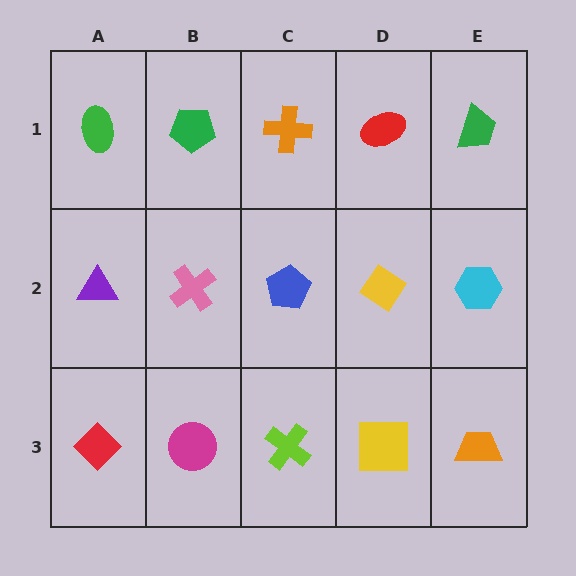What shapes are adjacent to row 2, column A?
A green ellipse (row 1, column A), a red diamond (row 3, column A), a pink cross (row 2, column B).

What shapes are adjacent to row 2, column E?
A green trapezoid (row 1, column E), an orange trapezoid (row 3, column E), a yellow diamond (row 2, column D).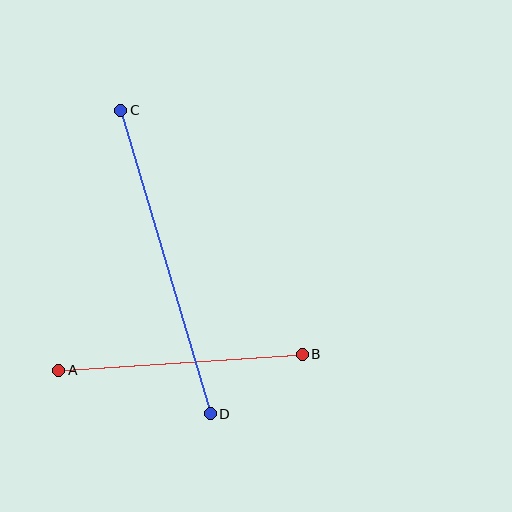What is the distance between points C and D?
The distance is approximately 317 pixels.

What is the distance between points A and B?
The distance is approximately 244 pixels.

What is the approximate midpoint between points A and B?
The midpoint is at approximately (180, 362) pixels.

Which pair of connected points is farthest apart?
Points C and D are farthest apart.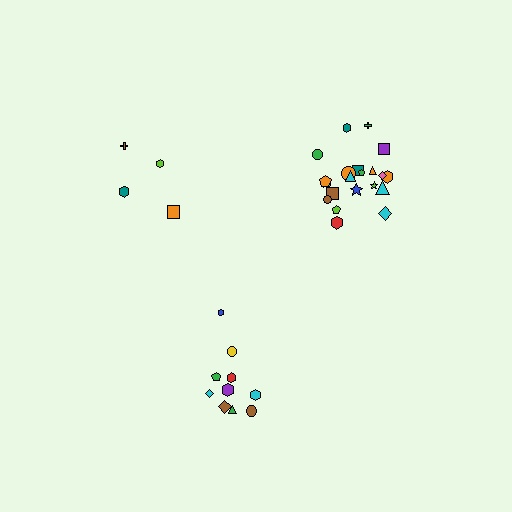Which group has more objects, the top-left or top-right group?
The top-right group.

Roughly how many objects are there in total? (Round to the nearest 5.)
Roughly 35 objects in total.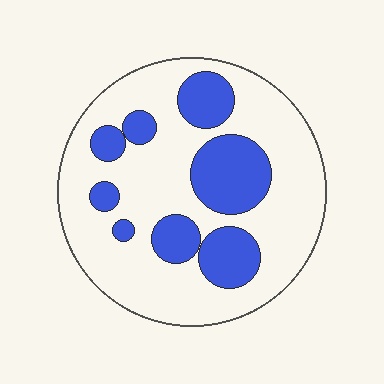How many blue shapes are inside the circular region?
8.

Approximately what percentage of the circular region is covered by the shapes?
Approximately 30%.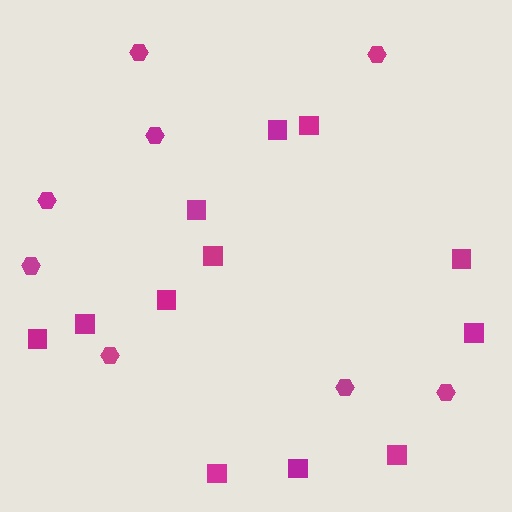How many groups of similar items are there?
There are 2 groups: one group of hexagons (8) and one group of squares (12).